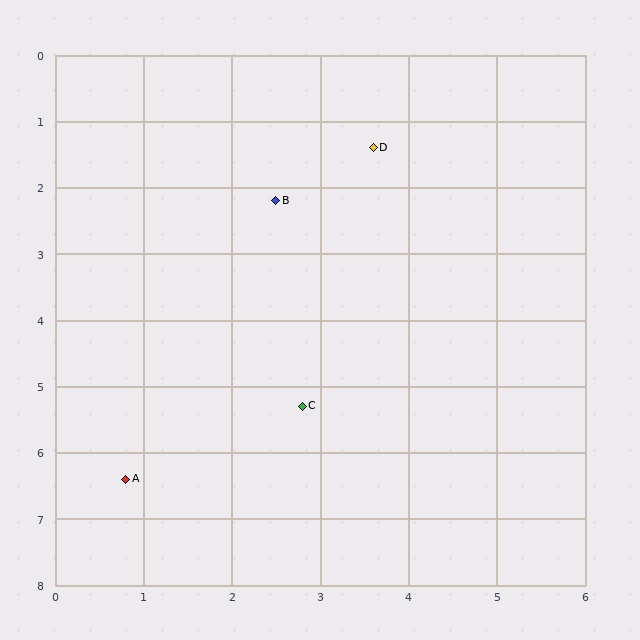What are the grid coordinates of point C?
Point C is at approximately (2.8, 5.3).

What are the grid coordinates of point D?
Point D is at approximately (3.6, 1.4).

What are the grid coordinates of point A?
Point A is at approximately (0.8, 6.4).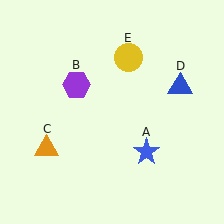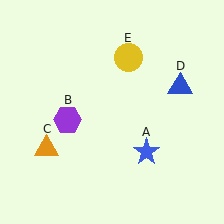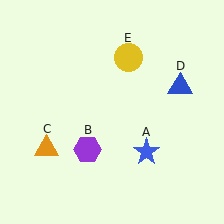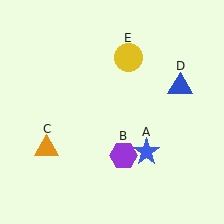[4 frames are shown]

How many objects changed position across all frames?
1 object changed position: purple hexagon (object B).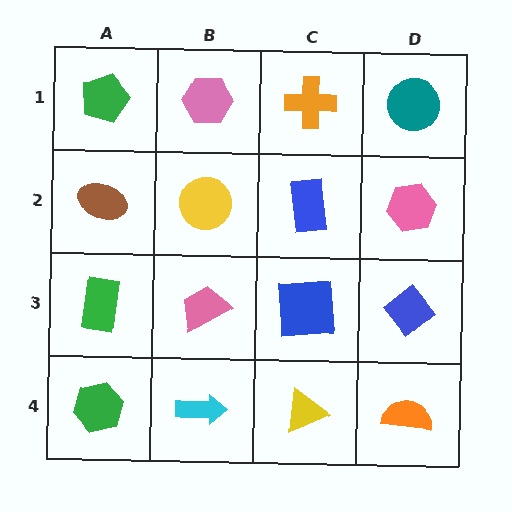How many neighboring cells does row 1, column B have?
3.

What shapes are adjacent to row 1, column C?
A blue rectangle (row 2, column C), a pink hexagon (row 1, column B), a teal circle (row 1, column D).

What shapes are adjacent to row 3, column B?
A yellow circle (row 2, column B), a cyan arrow (row 4, column B), a green rectangle (row 3, column A), a blue square (row 3, column C).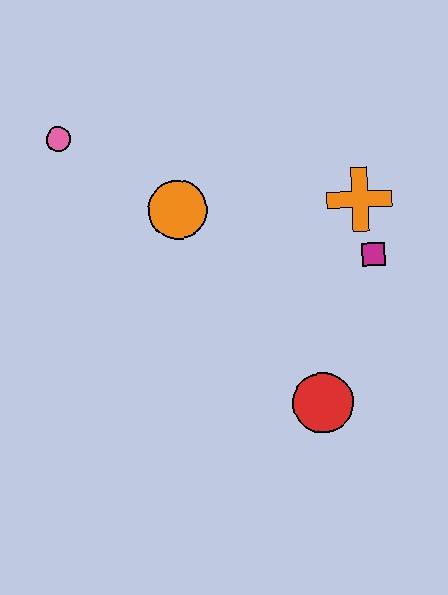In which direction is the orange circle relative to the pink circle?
The orange circle is to the right of the pink circle.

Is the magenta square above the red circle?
Yes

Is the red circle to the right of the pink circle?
Yes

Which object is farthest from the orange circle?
The red circle is farthest from the orange circle.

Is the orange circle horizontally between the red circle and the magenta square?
No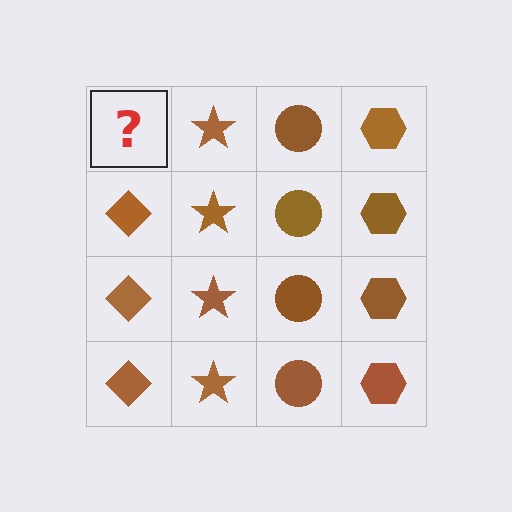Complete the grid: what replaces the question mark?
The question mark should be replaced with a brown diamond.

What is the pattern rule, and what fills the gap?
The rule is that each column has a consistent shape. The gap should be filled with a brown diamond.